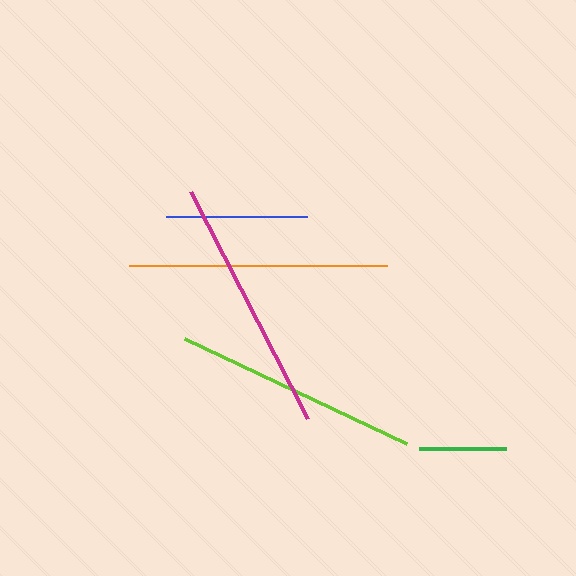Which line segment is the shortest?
The green line is the shortest at approximately 87 pixels.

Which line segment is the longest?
The orange line is the longest at approximately 258 pixels.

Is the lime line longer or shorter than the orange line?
The orange line is longer than the lime line.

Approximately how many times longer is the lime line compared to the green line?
The lime line is approximately 2.8 times the length of the green line.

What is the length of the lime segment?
The lime segment is approximately 245 pixels long.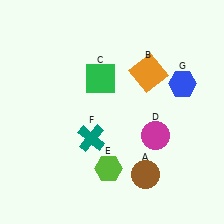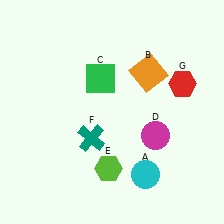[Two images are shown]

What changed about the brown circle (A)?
In Image 1, A is brown. In Image 2, it changed to cyan.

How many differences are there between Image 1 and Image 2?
There are 2 differences between the two images.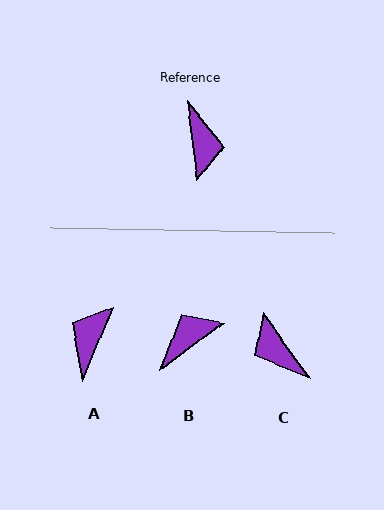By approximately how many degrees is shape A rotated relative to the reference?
Approximately 151 degrees counter-clockwise.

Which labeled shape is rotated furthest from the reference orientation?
C, about 151 degrees away.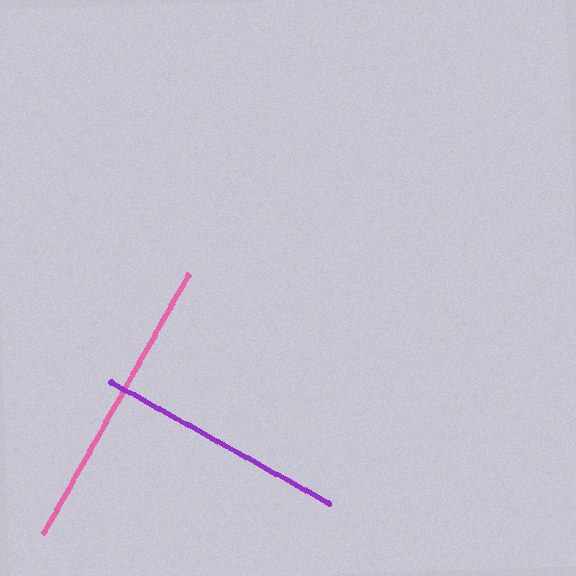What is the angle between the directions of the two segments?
Approximately 90 degrees.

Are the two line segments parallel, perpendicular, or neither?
Perpendicular — they meet at approximately 90°.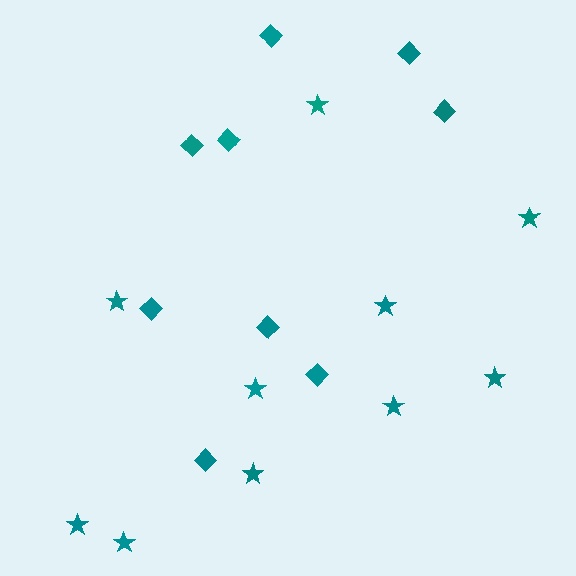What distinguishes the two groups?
There are 2 groups: one group of diamonds (9) and one group of stars (10).